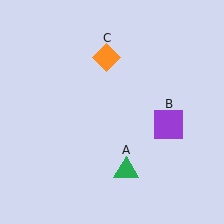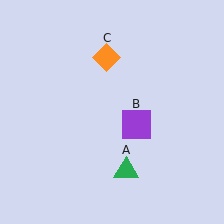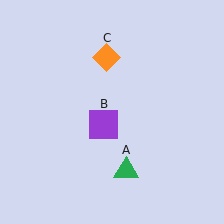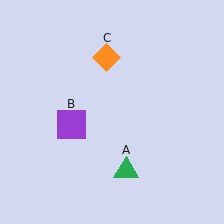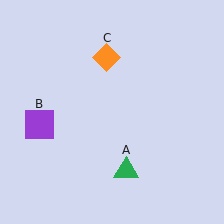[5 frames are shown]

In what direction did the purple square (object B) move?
The purple square (object B) moved left.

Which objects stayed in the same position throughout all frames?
Green triangle (object A) and orange diamond (object C) remained stationary.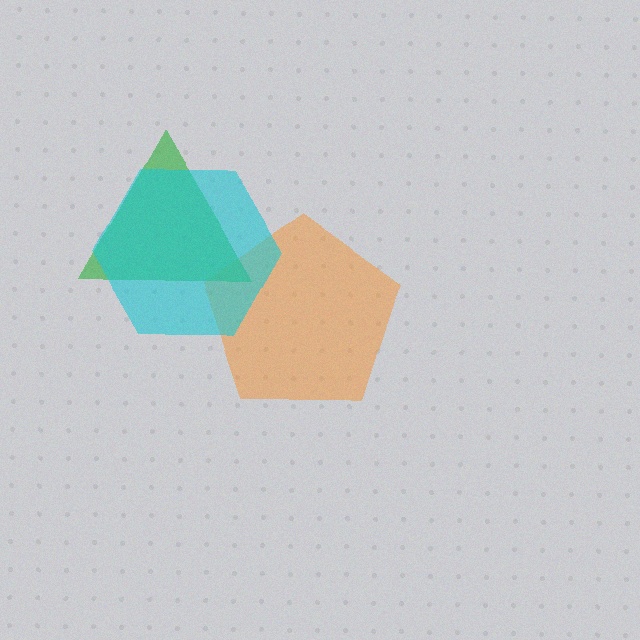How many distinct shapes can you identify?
There are 3 distinct shapes: an orange pentagon, a green triangle, a cyan hexagon.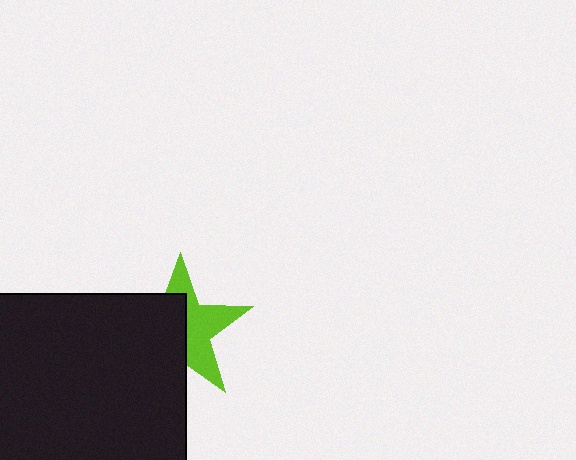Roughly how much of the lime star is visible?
About half of it is visible (roughly 47%).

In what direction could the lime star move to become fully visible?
The lime star could move right. That would shift it out from behind the black square entirely.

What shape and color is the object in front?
The object in front is a black square.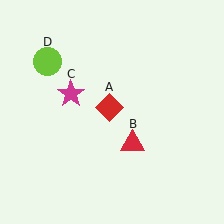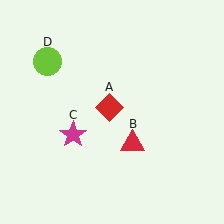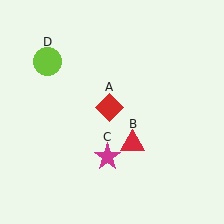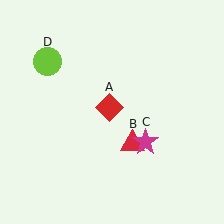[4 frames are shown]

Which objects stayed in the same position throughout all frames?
Red diamond (object A) and red triangle (object B) and lime circle (object D) remained stationary.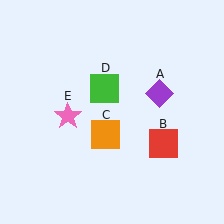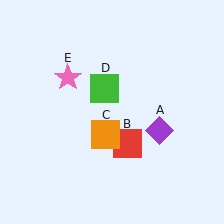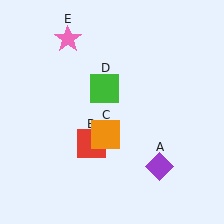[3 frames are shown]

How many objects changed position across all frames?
3 objects changed position: purple diamond (object A), red square (object B), pink star (object E).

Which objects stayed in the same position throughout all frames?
Orange square (object C) and green square (object D) remained stationary.